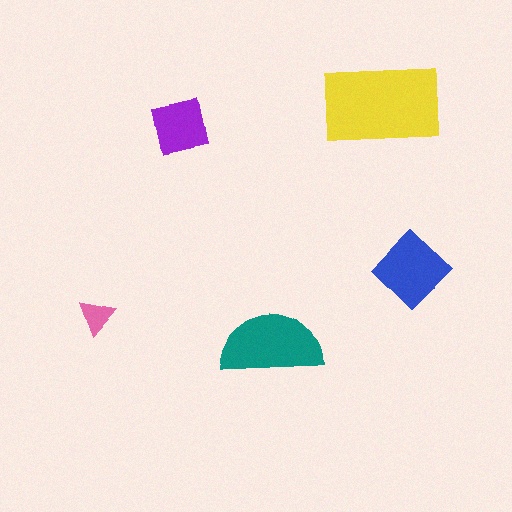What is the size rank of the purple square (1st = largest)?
4th.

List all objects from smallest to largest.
The pink triangle, the purple square, the blue diamond, the teal semicircle, the yellow rectangle.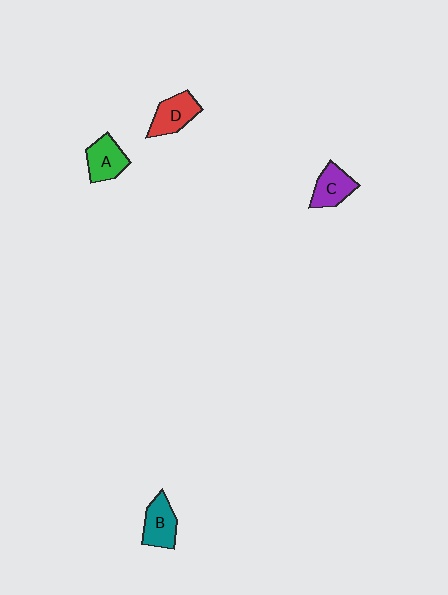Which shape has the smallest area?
Shape C (purple).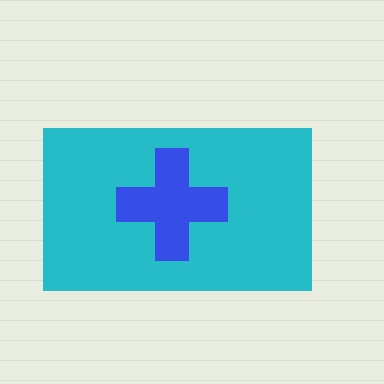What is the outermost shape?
The cyan rectangle.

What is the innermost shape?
The blue cross.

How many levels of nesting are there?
2.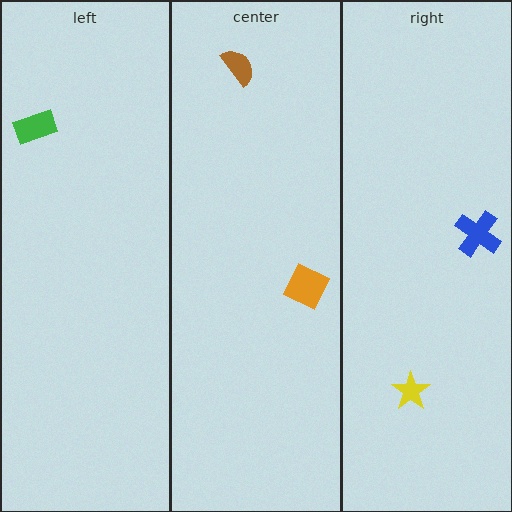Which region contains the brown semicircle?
The center region.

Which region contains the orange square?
The center region.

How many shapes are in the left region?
1.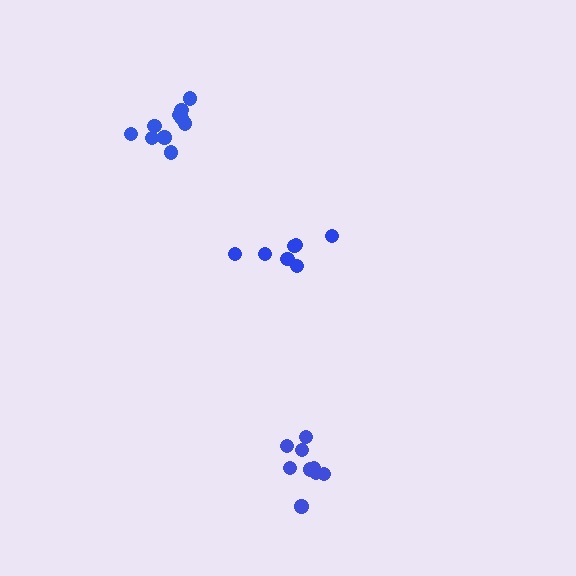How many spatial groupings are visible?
There are 3 spatial groupings.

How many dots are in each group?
Group 1: 10 dots, Group 2: 7 dots, Group 3: 9 dots (26 total).